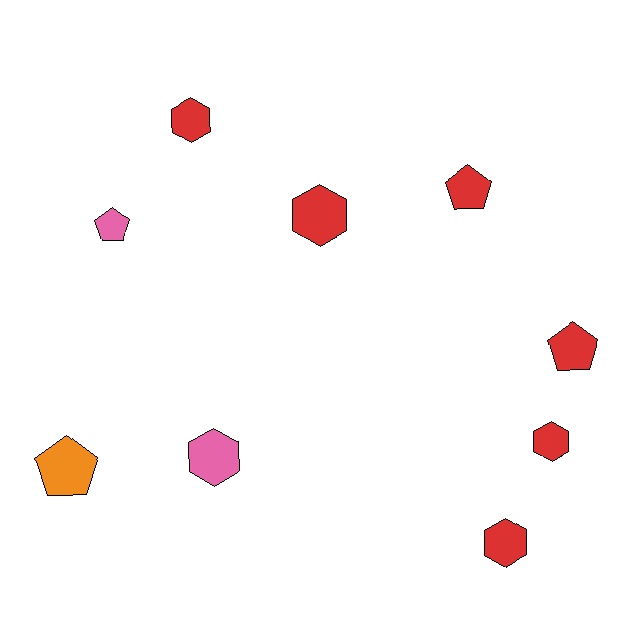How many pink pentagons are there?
There is 1 pink pentagon.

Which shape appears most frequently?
Hexagon, with 5 objects.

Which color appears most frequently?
Red, with 6 objects.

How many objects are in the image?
There are 9 objects.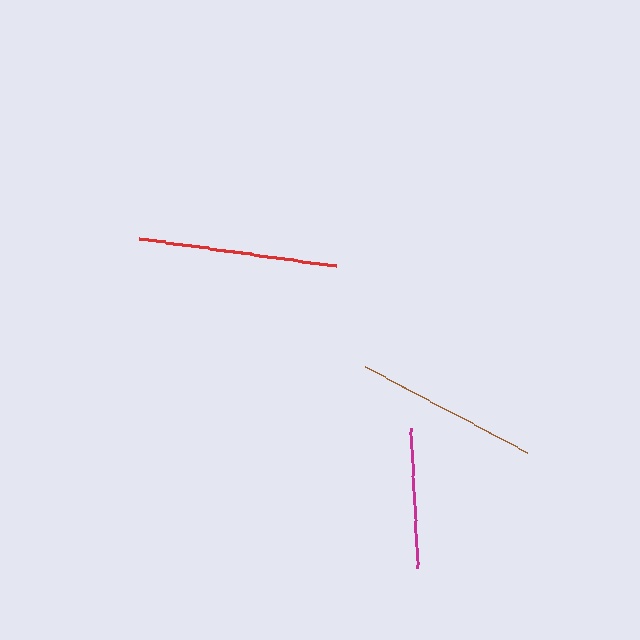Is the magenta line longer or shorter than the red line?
The red line is longer than the magenta line.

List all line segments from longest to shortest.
From longest to shortest: red, brown, magenta.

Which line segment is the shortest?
The magenta line is the shortest at approximately 140 pixels.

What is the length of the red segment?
The red segment is approximately 200 pixels long.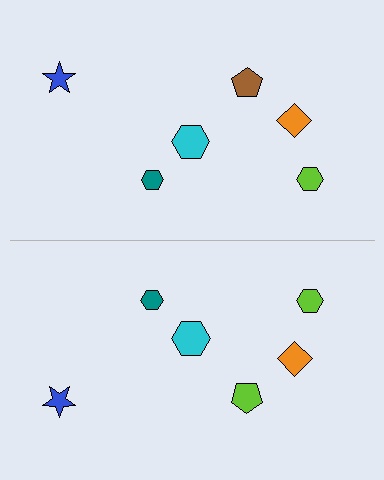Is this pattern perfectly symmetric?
No, the pattern is not perfectly symmetric. The lime pentagon on the bottom side breaks the symmetry — its mirror counterpart is brown.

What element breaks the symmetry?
The lime pentagon on the bottom side breaks the symmetry — its mirror counterpart is brown.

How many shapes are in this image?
There are 12 shapes in this image.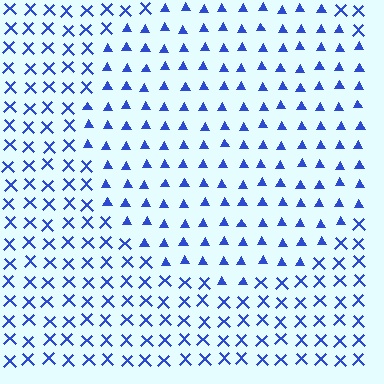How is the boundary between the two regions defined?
The boundary is defined by a change in element shape: triangles inside vs. X marks outside. All elements share the same color and spacing.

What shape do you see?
I see a circle.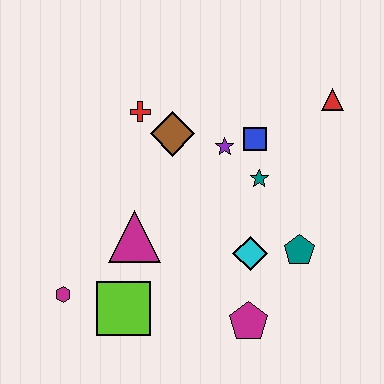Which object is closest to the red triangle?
The blue square is closest to the red triangle.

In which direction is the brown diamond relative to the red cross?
The brown diamond is to the right of the red cross.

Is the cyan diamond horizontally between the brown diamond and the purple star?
No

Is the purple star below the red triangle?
Yes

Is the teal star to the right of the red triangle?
No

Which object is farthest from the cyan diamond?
The magenta hexagon is farthest from the cyan diamond.